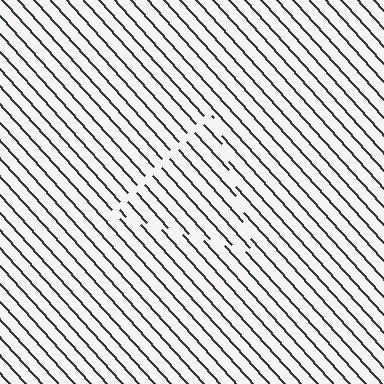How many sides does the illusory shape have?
3 sides — the line-ends trace a triangle.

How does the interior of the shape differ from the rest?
The interior of the shape contains the same grating, shifted by half a period — the contour is defined by the phase discontinuity where line-ends from the inner and outer gratings abut.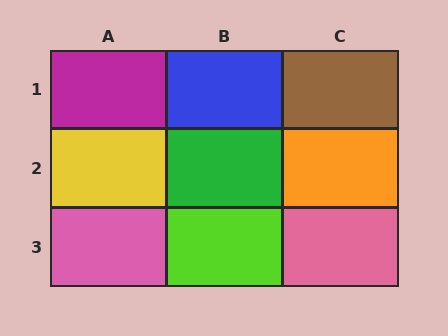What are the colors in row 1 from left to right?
Magenta, blue, brown.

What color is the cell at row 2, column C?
Orange.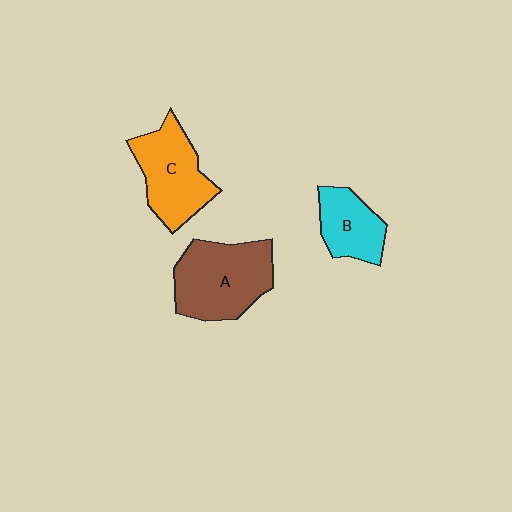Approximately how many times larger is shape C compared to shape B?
Approximately 1.4 times.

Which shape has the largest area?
Shape A (brown).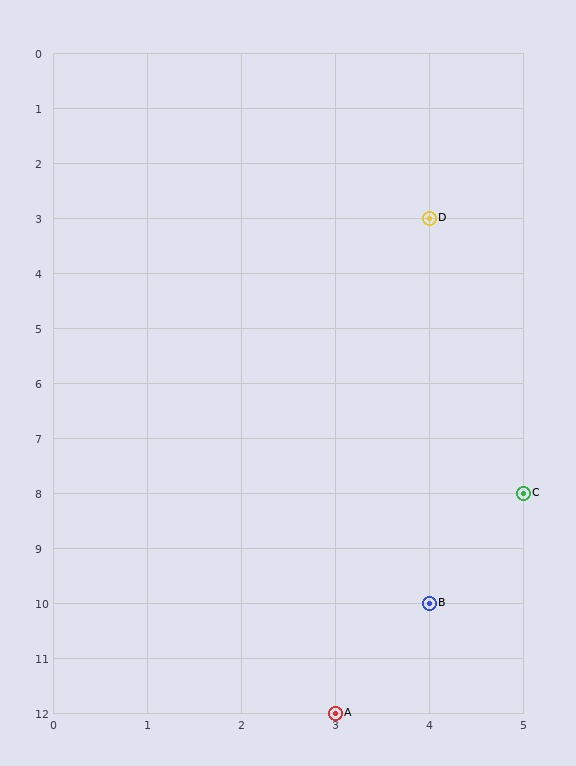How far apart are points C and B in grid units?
Points C and B are 1 column and 2 rows apart (about 2.2 grid units diagonally).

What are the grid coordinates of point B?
Point B is at grid coordinates (4, 10).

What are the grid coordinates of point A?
Point A is at grid coordinates (3, 12).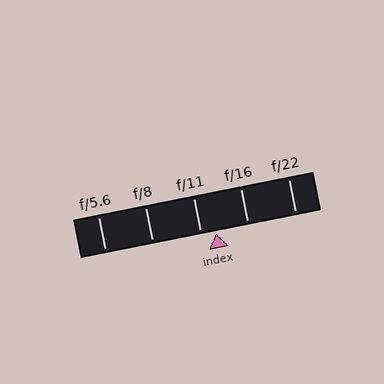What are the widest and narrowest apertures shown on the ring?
The widest aperture shown is f/5.6 and the narrowest is f/22.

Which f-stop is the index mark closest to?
The index mark is closest to f/11.